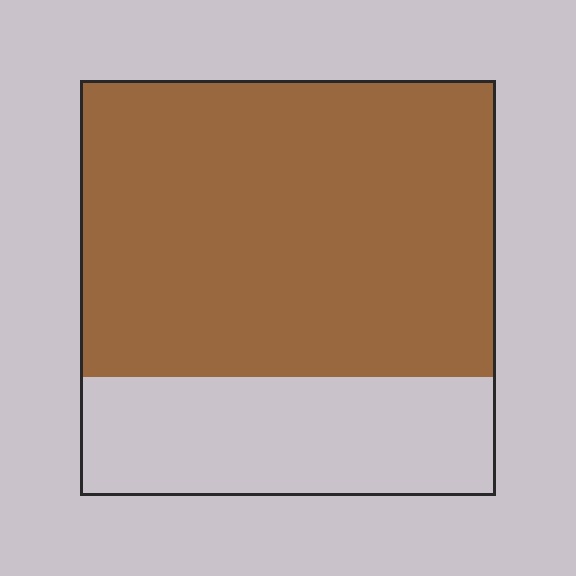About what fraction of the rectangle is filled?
About three quarters (3/4).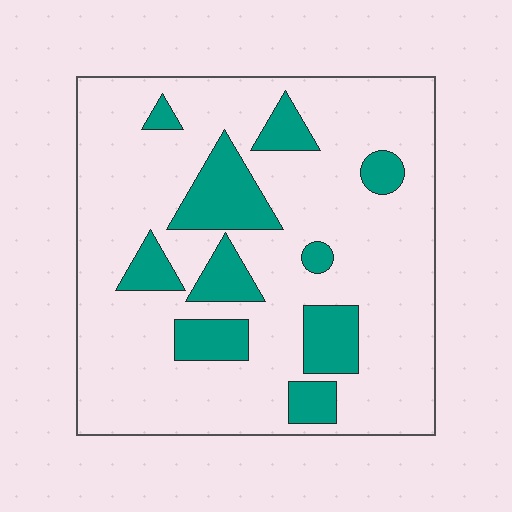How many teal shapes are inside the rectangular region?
10.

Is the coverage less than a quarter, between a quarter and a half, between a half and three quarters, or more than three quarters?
Less than a quarter.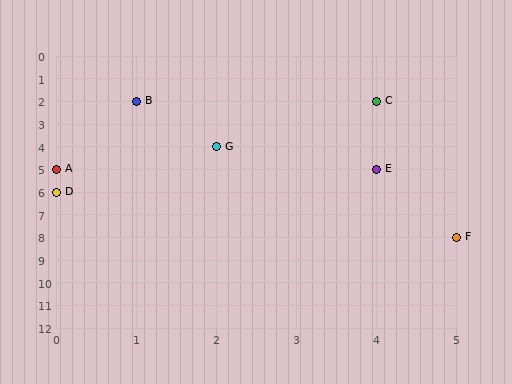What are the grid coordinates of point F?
Point F is at grid coordinates (5, 8).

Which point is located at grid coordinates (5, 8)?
Point F is at (5, 8).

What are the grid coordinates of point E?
Point E is at grid coordinates (4, 5).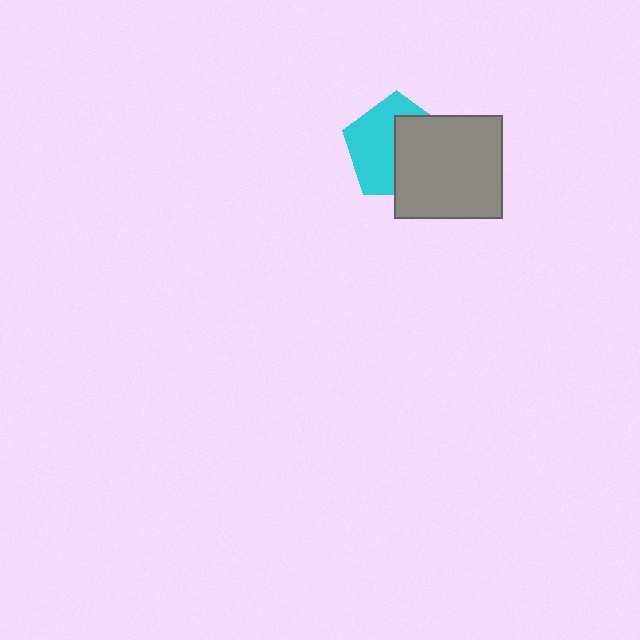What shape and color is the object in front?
The object in front is a gray rectangle.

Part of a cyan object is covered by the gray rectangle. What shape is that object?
It is a pentagon.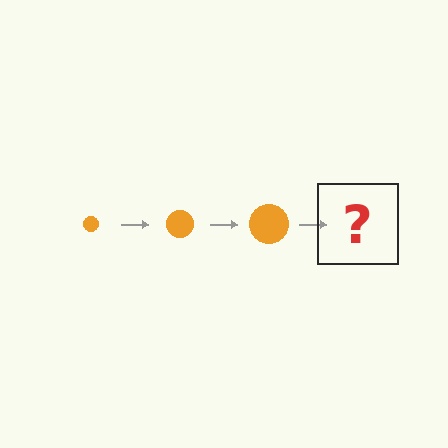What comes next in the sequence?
The next element should be an orange circle, larger than the previous one.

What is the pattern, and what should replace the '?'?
The pattern is that the circle gets progressively larger each step. The '?' should be an orange circle, larger than the previous one.